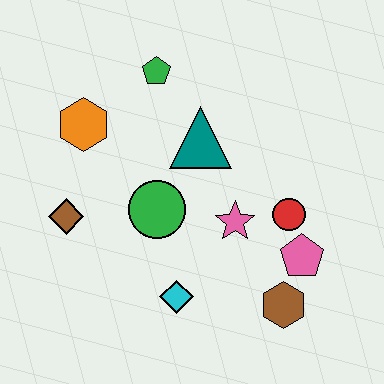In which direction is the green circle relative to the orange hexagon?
The green circle is below the orange hexagon.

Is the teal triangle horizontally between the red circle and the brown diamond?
Yes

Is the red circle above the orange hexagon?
No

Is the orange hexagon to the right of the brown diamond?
Yes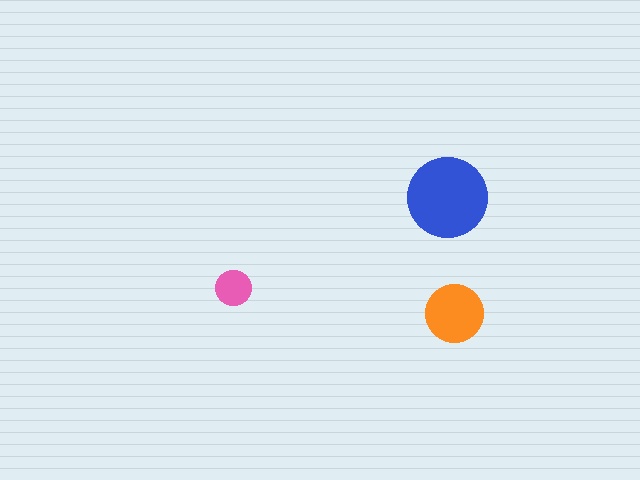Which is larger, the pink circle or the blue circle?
The blue one.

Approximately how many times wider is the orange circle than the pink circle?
About 1.5 times wider.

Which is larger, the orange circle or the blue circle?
The blue one.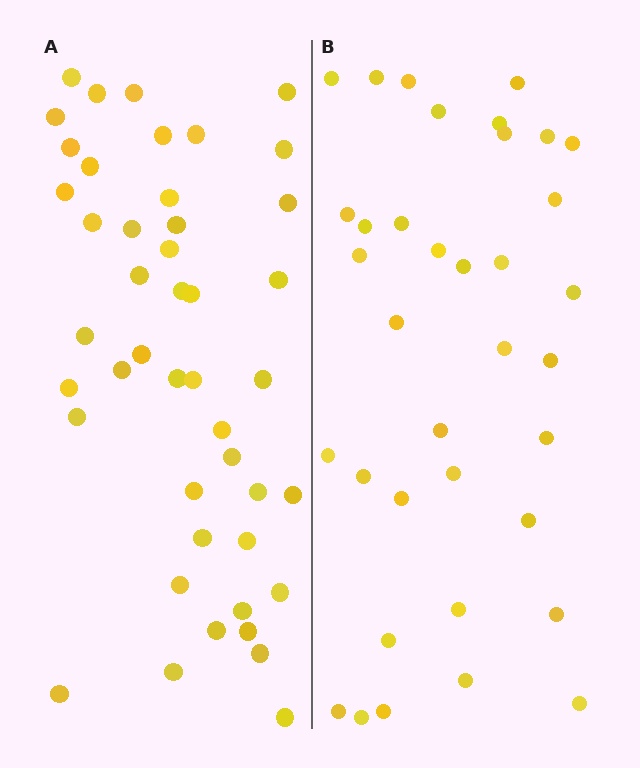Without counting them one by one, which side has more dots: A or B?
Region A (the left region) has more dots.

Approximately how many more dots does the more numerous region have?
Region A has roughly 8 or so more dots than region B.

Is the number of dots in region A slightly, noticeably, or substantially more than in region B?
Region A has noticeably more, but not dramatically so. The ratio is roughly 1.2 to 1.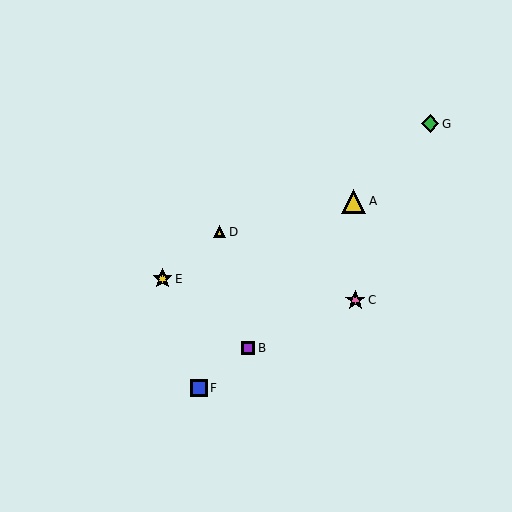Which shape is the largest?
The yellow triangle (labeled A) is the largest.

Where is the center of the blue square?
The center of the blue square is at (199, 388).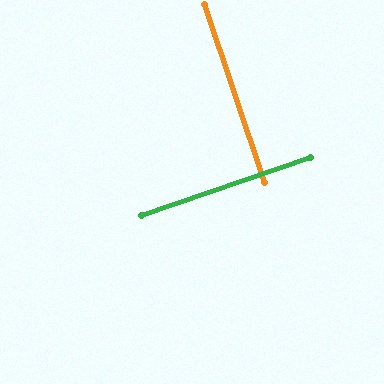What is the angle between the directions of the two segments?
Approximately 90 degrees.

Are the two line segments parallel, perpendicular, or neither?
Perpendicular — they meet at approximately 90°.